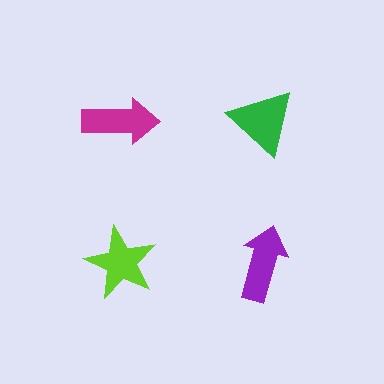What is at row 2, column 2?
A purple arrow.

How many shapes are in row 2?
2 shapes.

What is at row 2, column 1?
A lime star.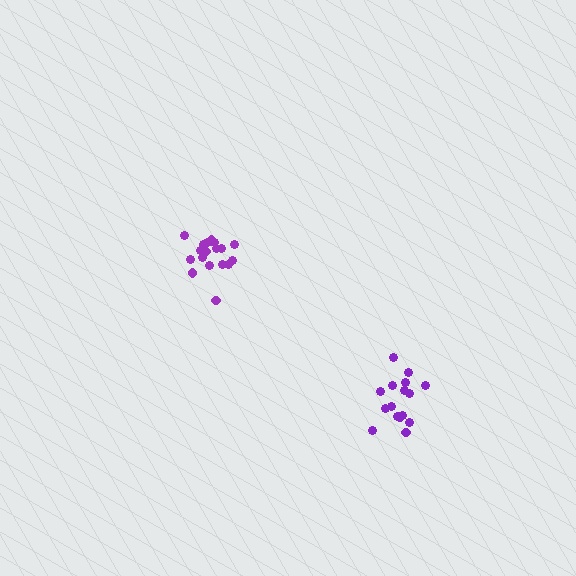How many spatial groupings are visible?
There are 2 spatial groupings.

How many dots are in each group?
Group 1: 16 dots, Group 2: 18 dots (34 total).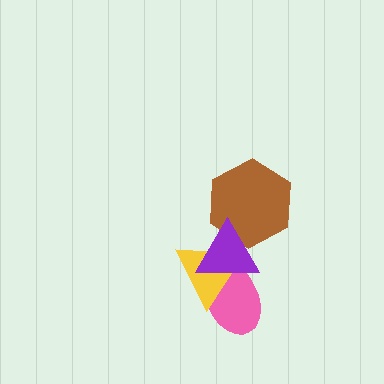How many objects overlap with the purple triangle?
3 objects overlap with the purple triangle.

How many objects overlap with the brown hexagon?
1 object overlaps with the brown hexagon.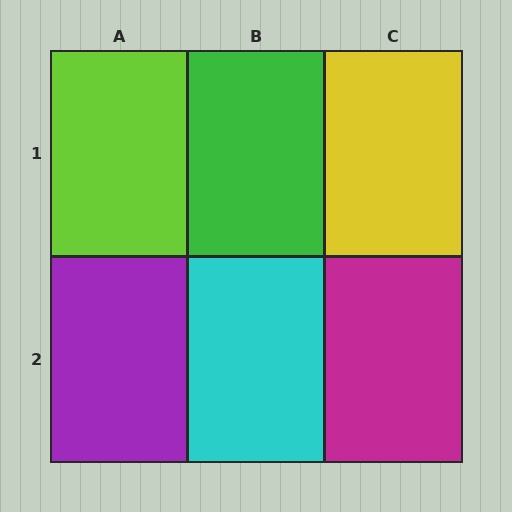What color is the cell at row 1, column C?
Yellow.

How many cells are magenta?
1 cell is magenta.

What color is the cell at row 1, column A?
Lime.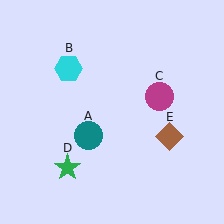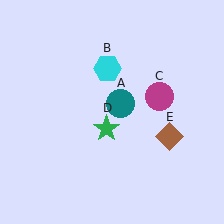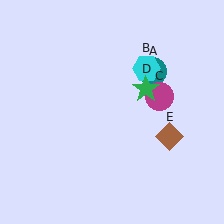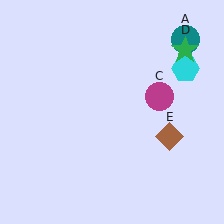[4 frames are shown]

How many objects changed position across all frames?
3 objects changed position: teal circle (object A), cyan hexagon (object B), green star (object D).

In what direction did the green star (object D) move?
The green star (object D) moved up and to the right.